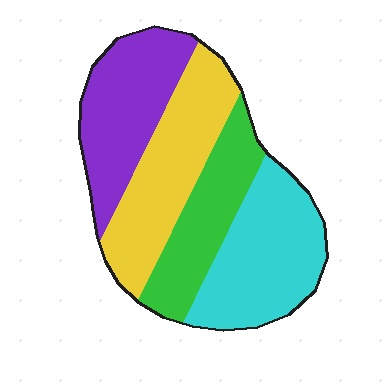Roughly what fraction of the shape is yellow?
Yellow takes up about one quarter (1/4) of the shape.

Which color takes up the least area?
Green, at roughly 20%.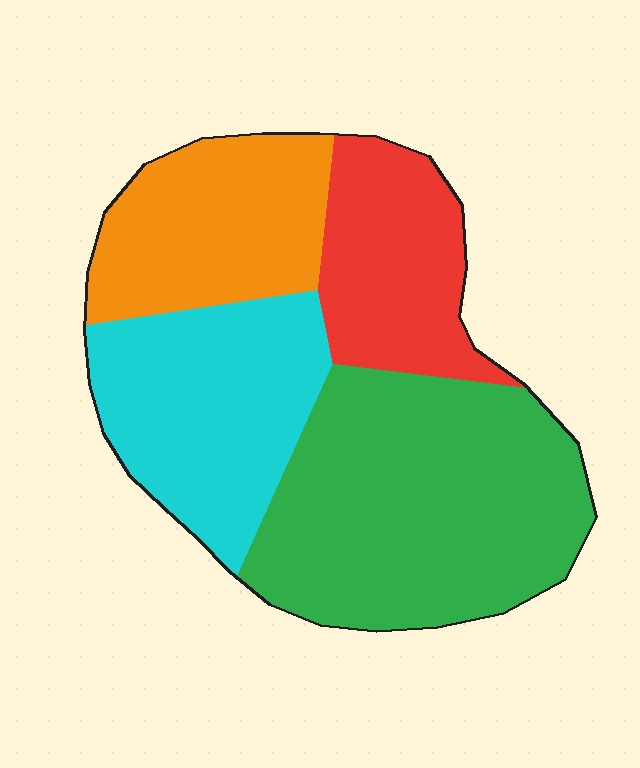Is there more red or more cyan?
Cyan.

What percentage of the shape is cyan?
Cyan covers about 25% of the shape.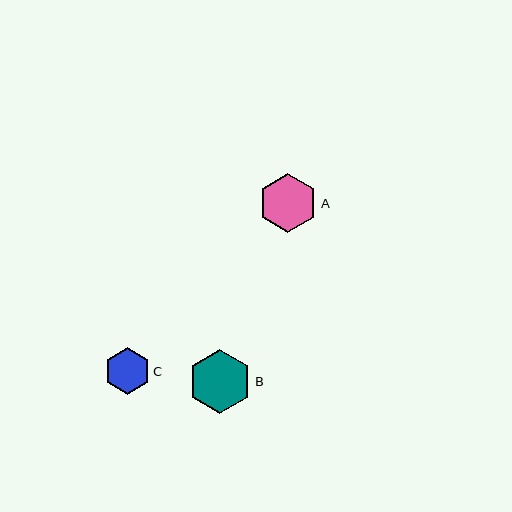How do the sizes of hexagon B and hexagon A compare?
Hexagon B and hexagon A are approximately the same size.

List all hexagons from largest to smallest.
From largest to smallest: B, A, C.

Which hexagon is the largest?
Hexagon B is the largest with a size of approximately 64 pixels.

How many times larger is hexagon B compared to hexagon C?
Hexagon B is approximately 1.4 times the size of hexagon C.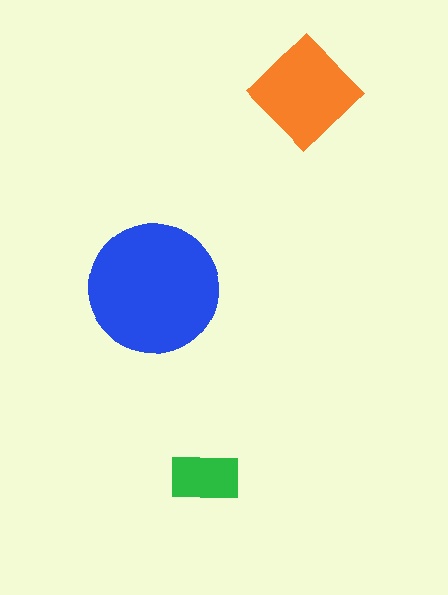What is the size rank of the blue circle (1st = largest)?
1st.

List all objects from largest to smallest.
The blue circle, the orange diamond, the green rectangle.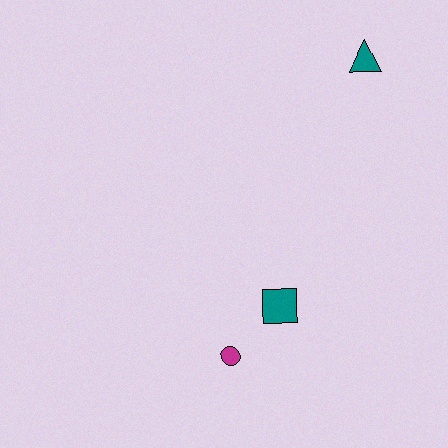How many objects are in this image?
There are 3 objects.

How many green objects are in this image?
There are no green objects.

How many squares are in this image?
There is 1 square.